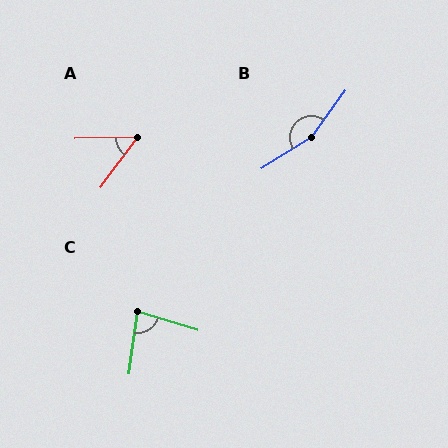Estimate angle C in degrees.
Approximately 81 degrees.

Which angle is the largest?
B, at approximately 158 degrees.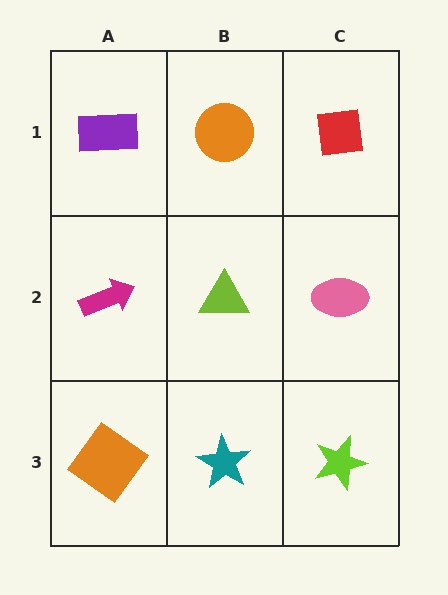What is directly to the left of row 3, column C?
A teal star.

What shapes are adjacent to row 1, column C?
A pink ellipse (row 2, column C), an orange circle (row 1, column B).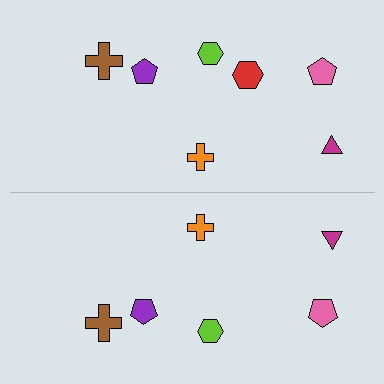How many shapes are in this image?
There are 13 shapes in this image.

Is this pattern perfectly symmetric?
No, the pattern is not perfectly symmetric. A red hexagon is missing from the bottom side.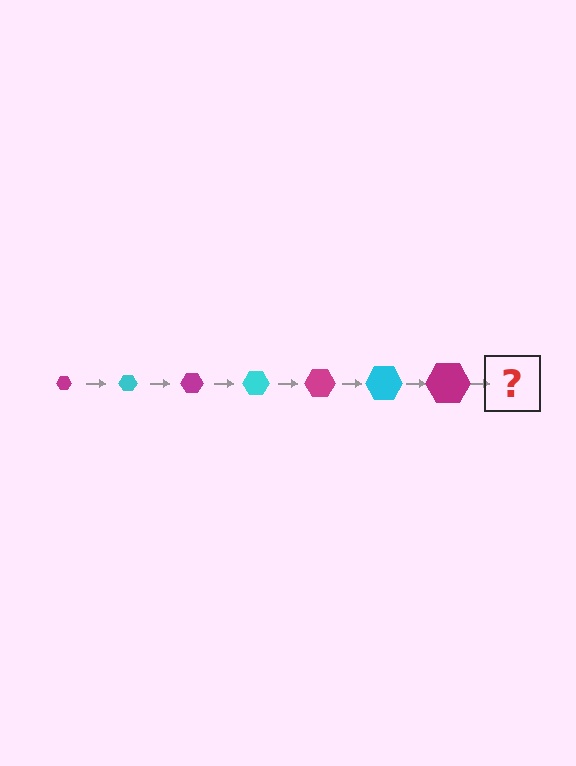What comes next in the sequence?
The next element should be a cyan hexagon, larger than the previous one.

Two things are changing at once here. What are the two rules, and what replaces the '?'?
The two rules are that the hexagon grows larger each step and the color cycles through magenta and cyan. The '?' should be a cyan hexagon, larger than the previous one.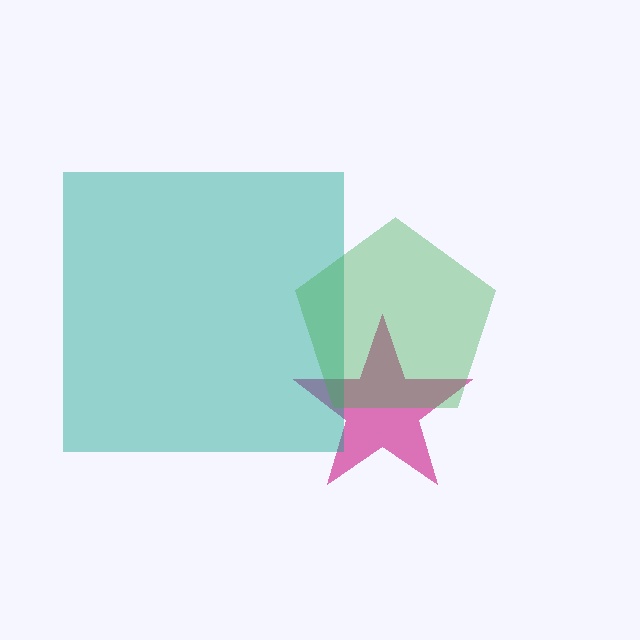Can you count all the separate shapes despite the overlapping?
Yes, there are 3 separate shapes.